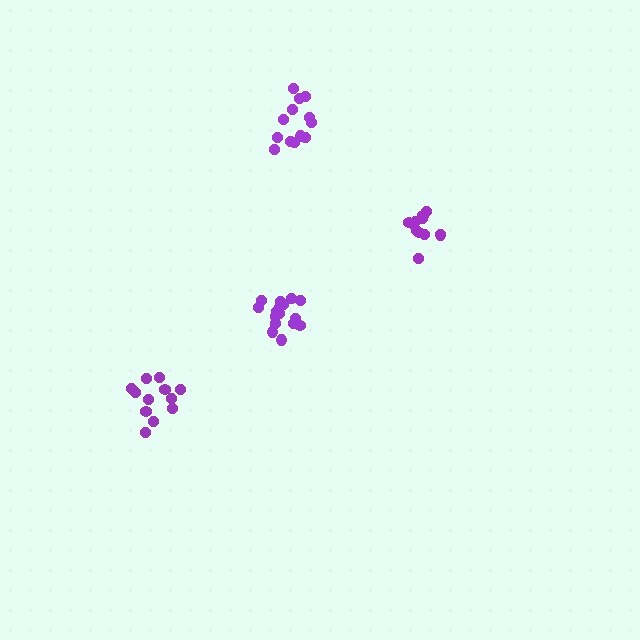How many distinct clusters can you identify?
There are 4 distinct clusters.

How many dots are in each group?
Group 1: 12 dots, Group 2: 12 dots, Group 3: 16 dots, Group 4: 13 dots (53 total).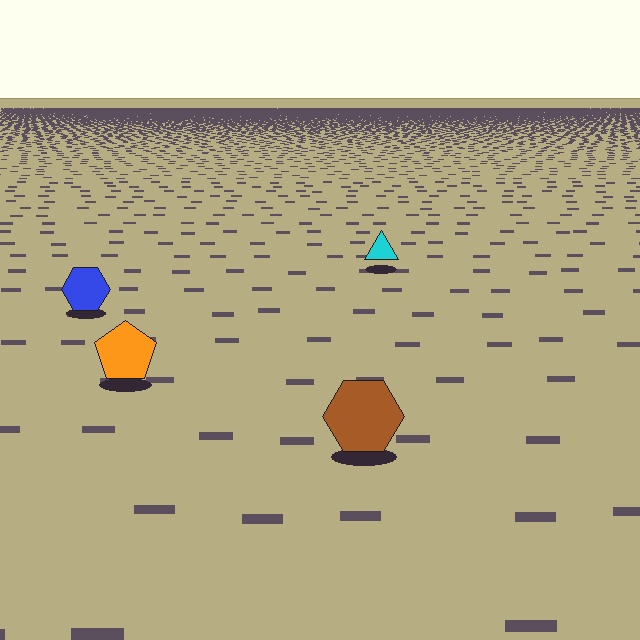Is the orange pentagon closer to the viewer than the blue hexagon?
Yes. The orange pentagon is closer — you can tell from the texture gradient: the ground texture is coarser near it.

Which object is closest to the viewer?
The brown hexagon is closest. The texture marks near it are larger and more spread out.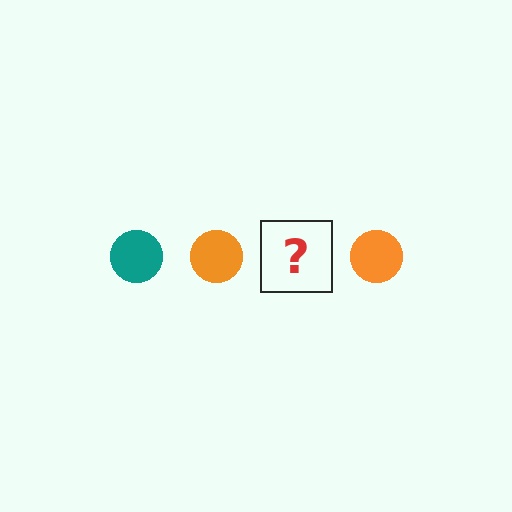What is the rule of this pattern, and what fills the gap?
The rule is that the pattern cycles through teal, orange circles. The gap should be filled with a teal circle.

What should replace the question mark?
The question mark should be replaced with a teal circle.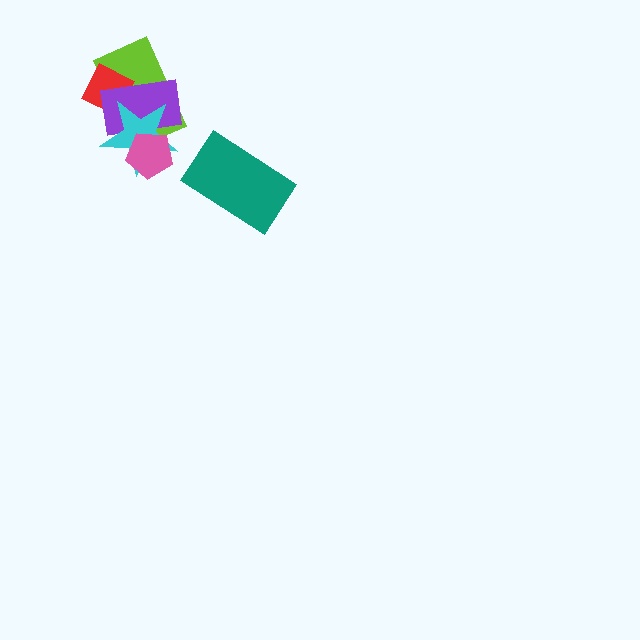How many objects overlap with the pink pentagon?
3 objects overlap with the pink pentagon.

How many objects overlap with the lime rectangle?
4 objects overlap with the lime rectangle.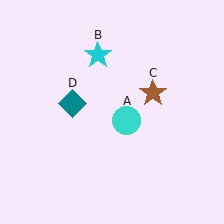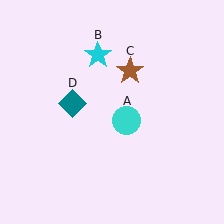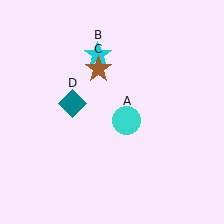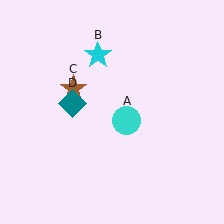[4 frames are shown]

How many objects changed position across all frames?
1 object changed position: brown star (object C).